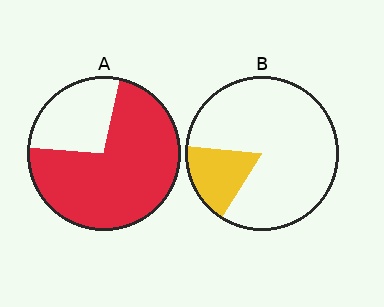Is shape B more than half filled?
No.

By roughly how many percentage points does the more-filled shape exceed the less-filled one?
By roughly 55 percentage points (A over B).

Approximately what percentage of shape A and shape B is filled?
A is approximately 75% and B is approximately 20%.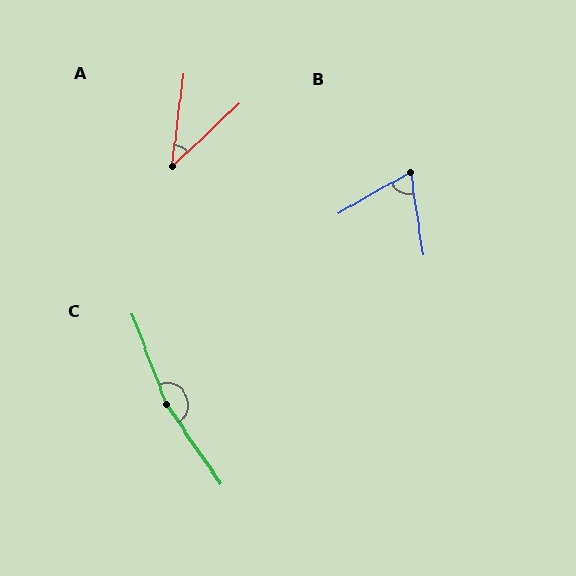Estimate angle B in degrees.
Approximately 68 degrees.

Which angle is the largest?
C, at approximately 166 degrees.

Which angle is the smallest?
A, at approximately 40 degrees.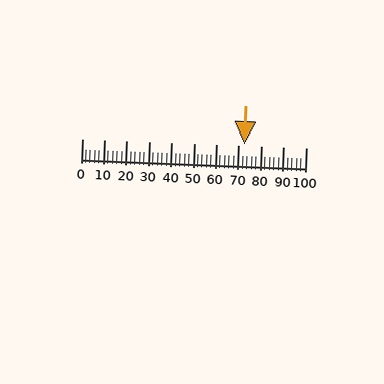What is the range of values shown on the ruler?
The ruler shows values from 0 to 100.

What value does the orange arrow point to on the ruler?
The orange arrow points to approximately 72.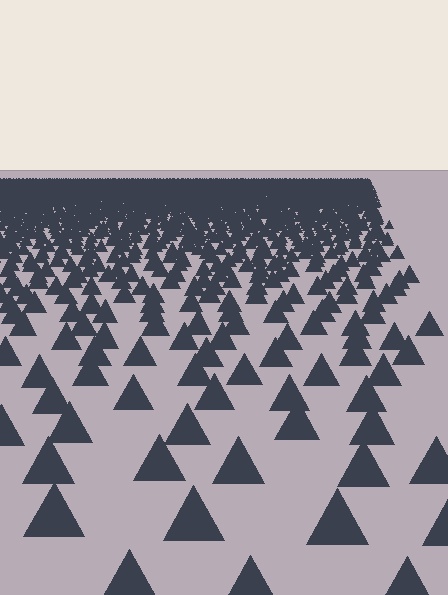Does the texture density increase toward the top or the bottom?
Density increases toward the top.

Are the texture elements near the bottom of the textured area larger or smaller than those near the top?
Larger. Near the bottom, elements are closer to the viewer and appear at a bigger on-screen size.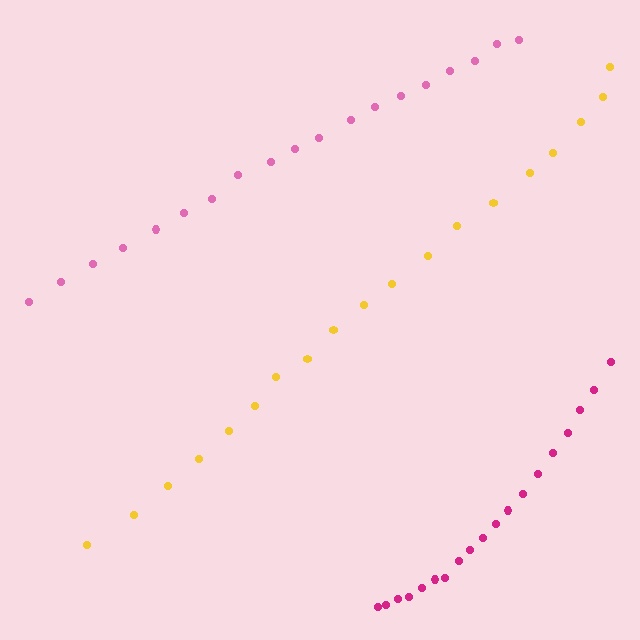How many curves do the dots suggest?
There are 3 distinct paths.